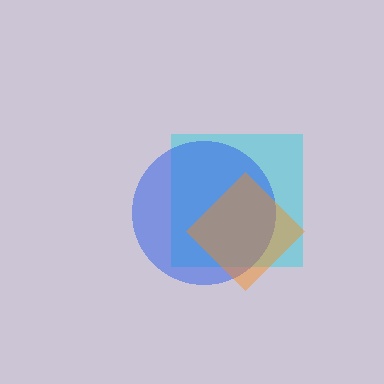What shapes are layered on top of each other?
The layered shapes are: a cyan square, a blue circle, an orange diamond.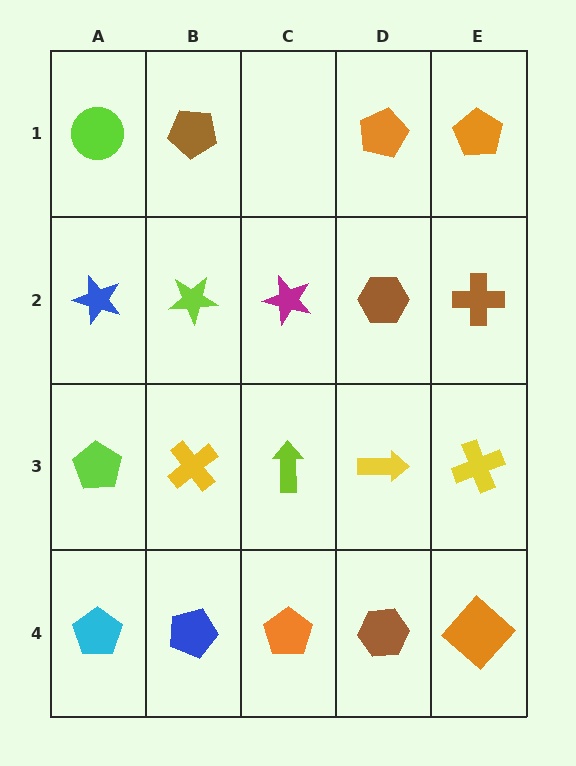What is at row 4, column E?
An orange diamond.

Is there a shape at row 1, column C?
No, that cell is empty.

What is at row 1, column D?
An orange pentagon.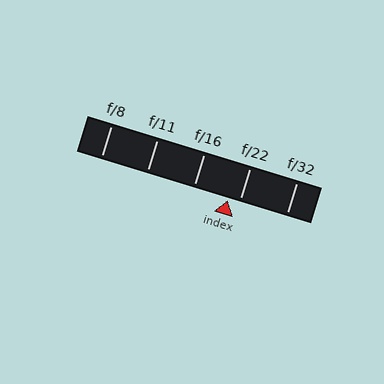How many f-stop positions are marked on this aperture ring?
There are 5 f-stop positions marked.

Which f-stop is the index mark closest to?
The index mark is closest to f/22.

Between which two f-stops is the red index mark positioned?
The index mark is between f/16 and f/22.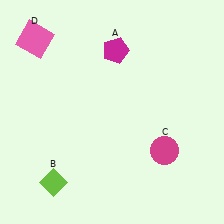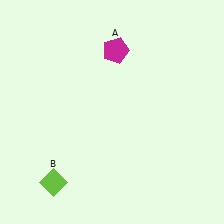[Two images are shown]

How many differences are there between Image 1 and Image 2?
There are 2 differences between the two images.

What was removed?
The magenta circle (C), the pink square (D) were removed in Image 2.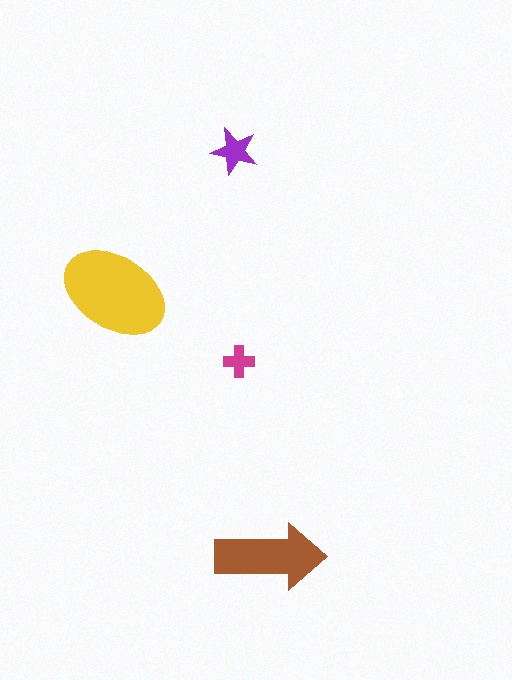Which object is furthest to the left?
The yellow ellipse is leftmost.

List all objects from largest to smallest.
The yellow ellipse, the brown arrow, the purple star, the magenta cross.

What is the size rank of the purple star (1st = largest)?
3rd.